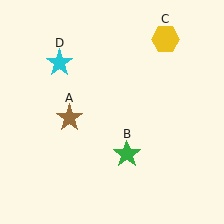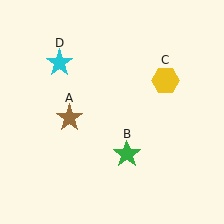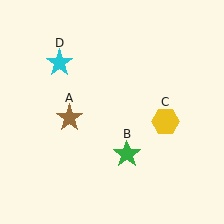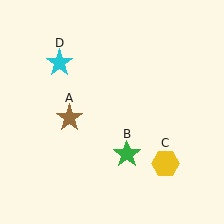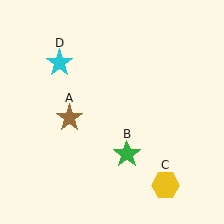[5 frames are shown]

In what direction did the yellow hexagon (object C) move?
The yellow hexagon (object C) moved down.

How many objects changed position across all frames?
1 object changed position: yellow hexagon (object C).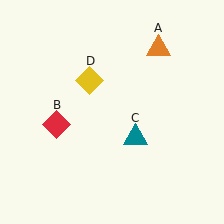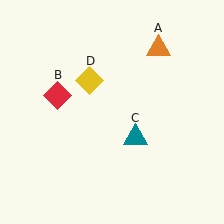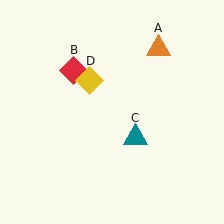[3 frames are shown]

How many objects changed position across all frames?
1 object changed position: red diamond (object B).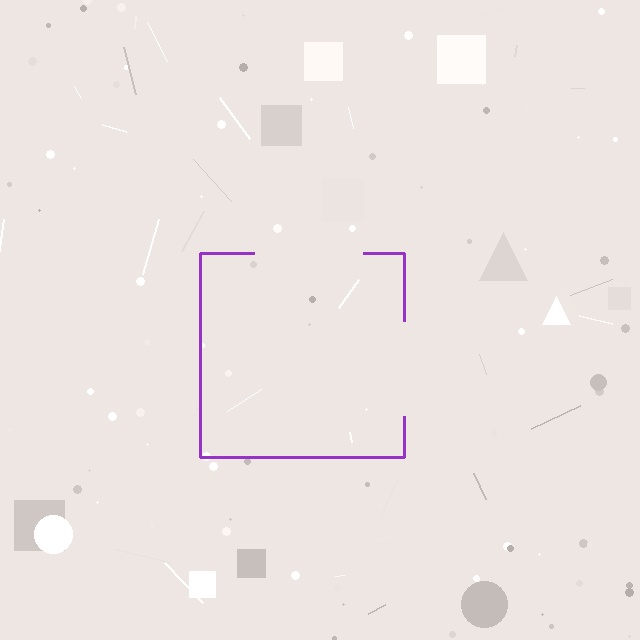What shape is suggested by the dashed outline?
The dashed outline suggests a square.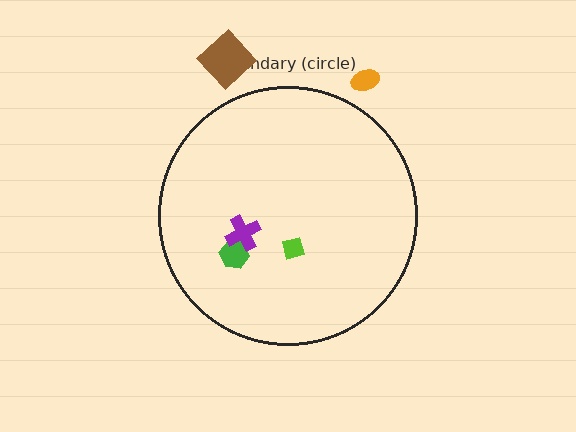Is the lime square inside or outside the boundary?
Inside.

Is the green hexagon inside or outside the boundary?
Inside.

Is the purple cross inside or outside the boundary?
Inside.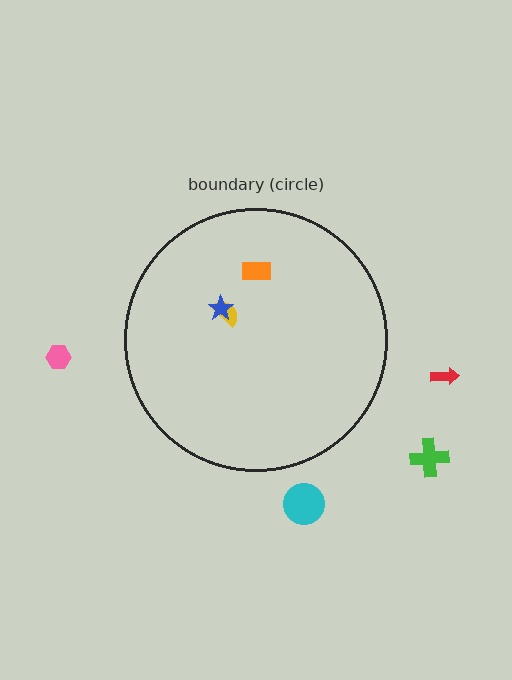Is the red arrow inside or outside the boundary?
Outside.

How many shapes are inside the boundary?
3 inside, 4 outside.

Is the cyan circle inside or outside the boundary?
Outside.